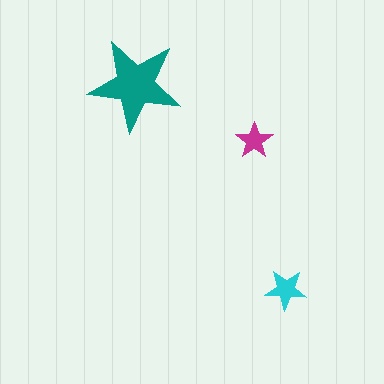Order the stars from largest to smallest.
the teal one, the cyan one, the magenta one.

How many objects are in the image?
There are 3 objects in the image.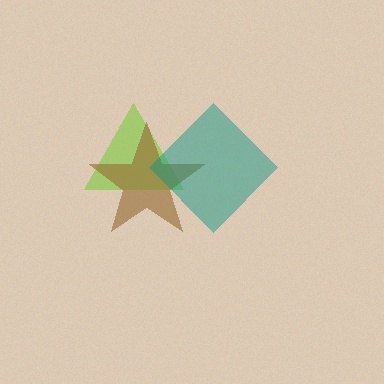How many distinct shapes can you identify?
There are 3 distinct shapes: a lime triangle, a brown star, a teal diamond.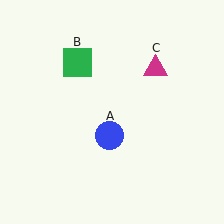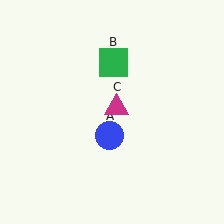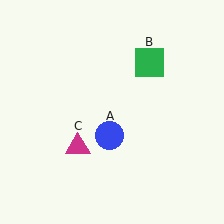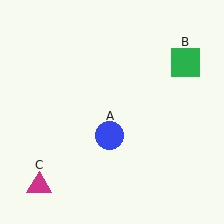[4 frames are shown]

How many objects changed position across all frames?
2 objects changed position: green square (object B), magenta triangle (object C).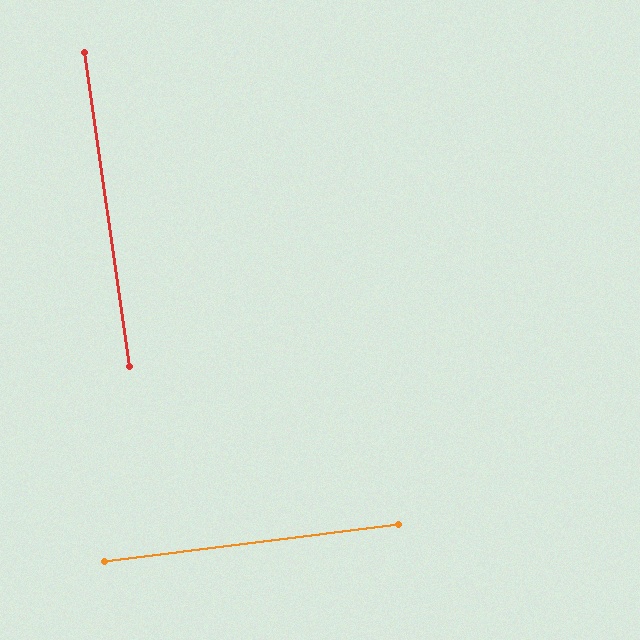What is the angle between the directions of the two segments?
Approximately 89 degrees.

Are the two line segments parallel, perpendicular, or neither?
Perpendicular — they meet at approximately 89°.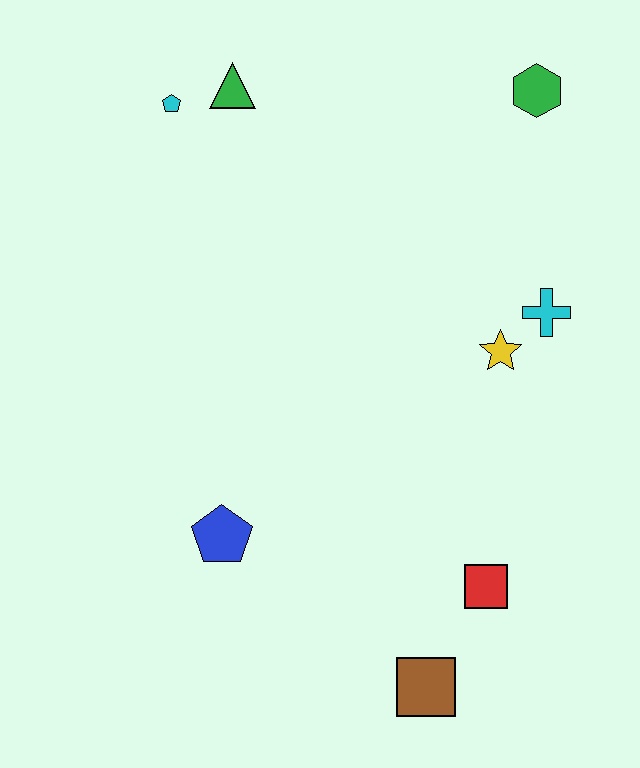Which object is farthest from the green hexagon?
The brown square is farthest from the green hexagon.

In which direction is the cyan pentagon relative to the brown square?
The cyan pentagon is above the brown square.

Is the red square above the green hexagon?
No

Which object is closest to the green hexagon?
The cyan cross is closest to the green hexagon.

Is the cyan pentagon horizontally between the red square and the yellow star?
No